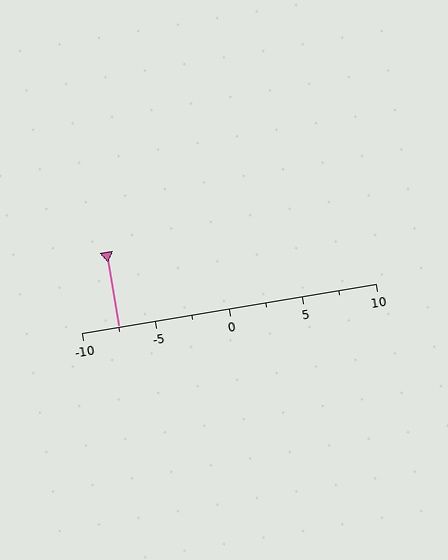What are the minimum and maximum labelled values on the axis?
The axis runs from -10 to 10.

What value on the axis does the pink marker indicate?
The marker indicates approximately -7.5.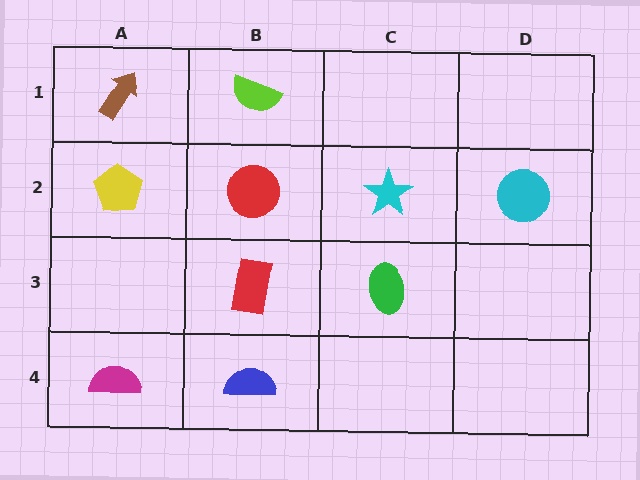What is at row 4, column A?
A magenta semicircle.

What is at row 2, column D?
A cyan circle.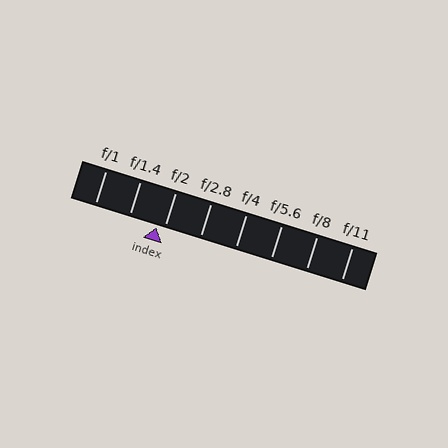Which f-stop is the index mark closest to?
The index mark is closest to f/2.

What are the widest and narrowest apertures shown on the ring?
The widest aperture shown is f/1 and the narrowest is f/11.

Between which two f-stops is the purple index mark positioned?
The index mark is between f/1.4 and f/2.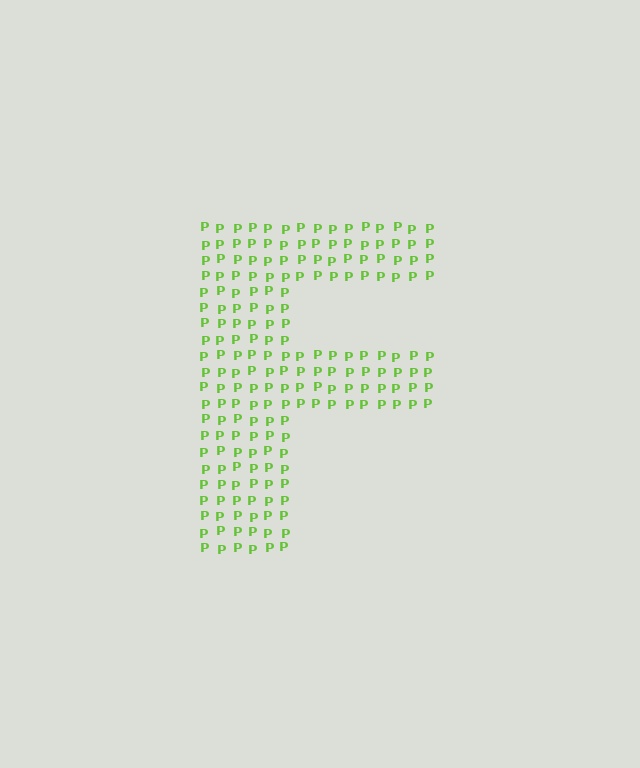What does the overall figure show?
The overall figure shows the letter F.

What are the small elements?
The small elements are letter P's.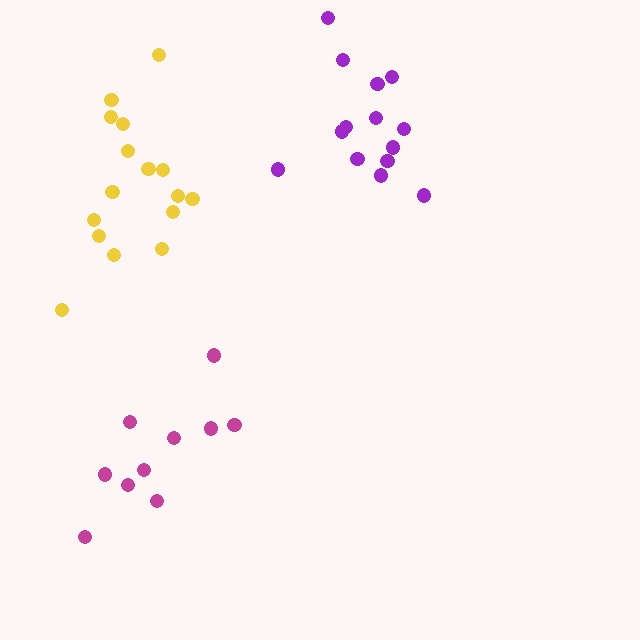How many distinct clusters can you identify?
There are 3 distinct clusters.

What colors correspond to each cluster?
The clusters are colored: yellow, magenta, purple.